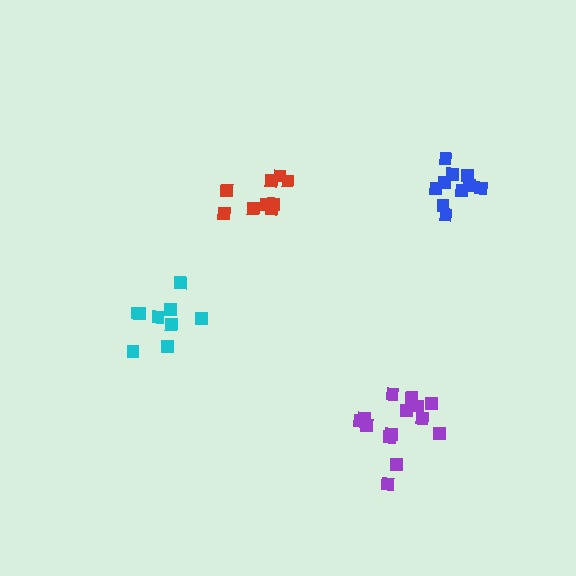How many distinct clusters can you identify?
There are 4 distinct clusters.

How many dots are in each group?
Group 1: 9 dots, Group 2: 10 dots, Group 3: 14 dots, Group 4: 9 dots (42 total).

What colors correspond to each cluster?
The clusters are colored: cyan, blue, purple, red.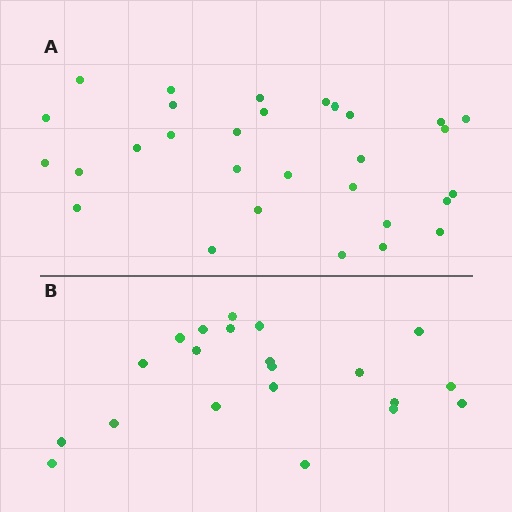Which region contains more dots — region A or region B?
Region A (the top region) has more dots.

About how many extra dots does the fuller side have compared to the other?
Region A has roughly 8 or so more dots than region B.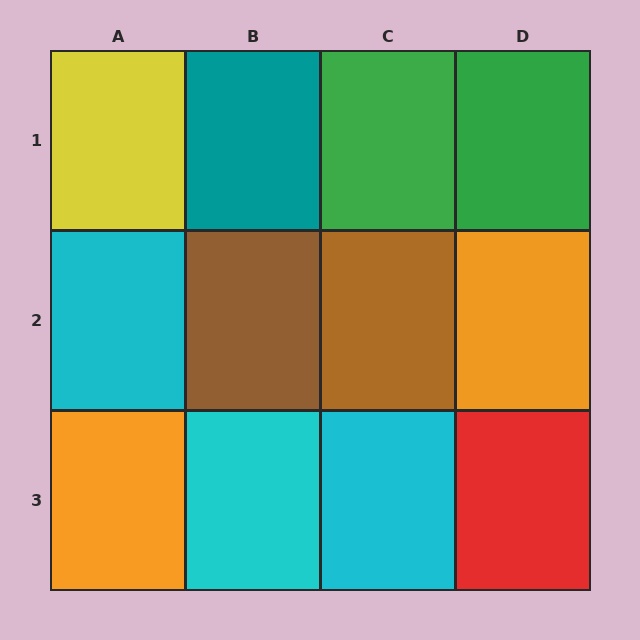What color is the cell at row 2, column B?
Brown.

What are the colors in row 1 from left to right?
Yellow, teal, green, green.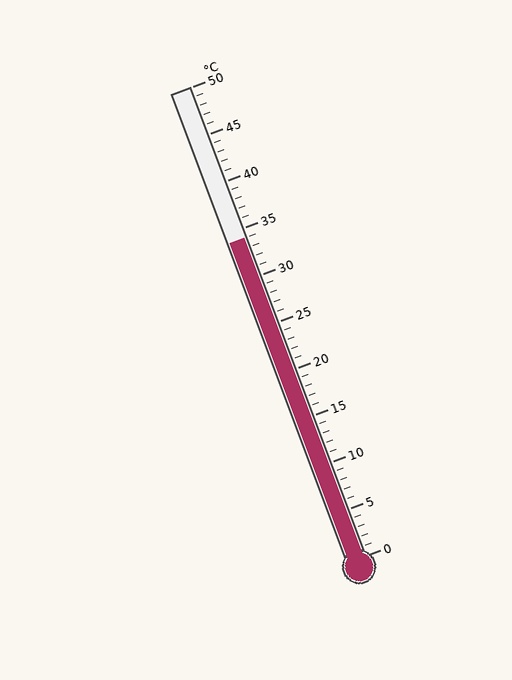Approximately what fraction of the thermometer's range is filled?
The thermometer is filled to approximately 70% of its range.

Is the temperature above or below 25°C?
The temperature is above 25°C.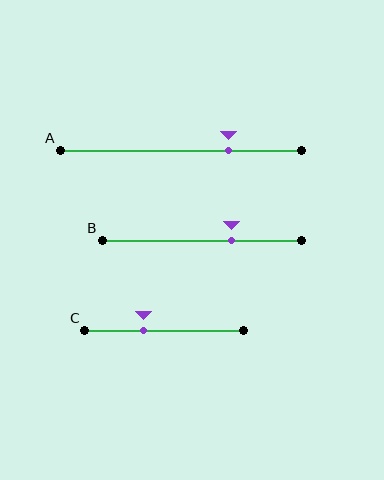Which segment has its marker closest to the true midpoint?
Segment C has its marker closest to the true midpoint.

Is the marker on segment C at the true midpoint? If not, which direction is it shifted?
No, the marker on segment C is shifted to the left by about 13% of the segment length.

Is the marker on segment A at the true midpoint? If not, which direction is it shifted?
No, the marker on segment A is shifted to the right by about 20% of the segment length.